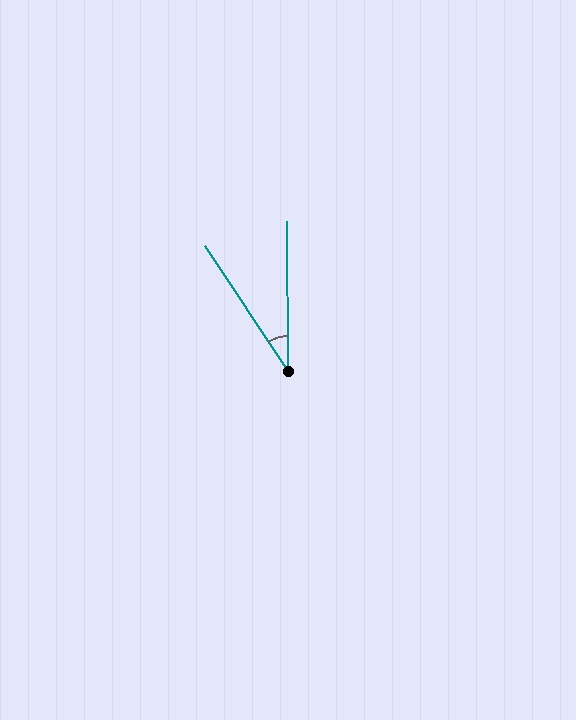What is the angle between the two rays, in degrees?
Approximately 33 degrees.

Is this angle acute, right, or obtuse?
It is acute.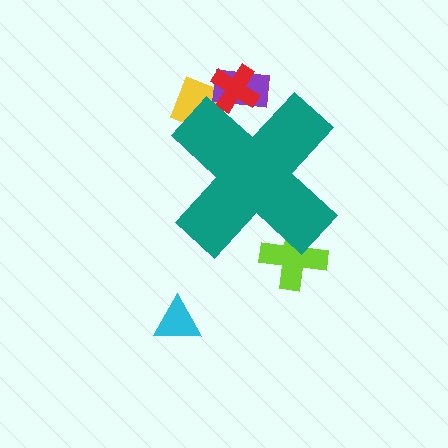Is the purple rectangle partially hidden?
Yes, the purple rectangle is partially hidden behind the teal cross.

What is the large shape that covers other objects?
A teal cross.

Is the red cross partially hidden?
Yes, the red cross is partially hidden behind the teal cross.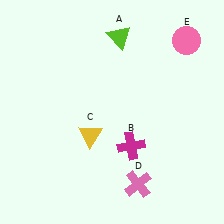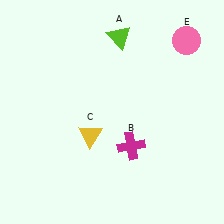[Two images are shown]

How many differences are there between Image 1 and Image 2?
There is 1 difference between the two images.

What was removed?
The pink cross (D) was removed in Image 2.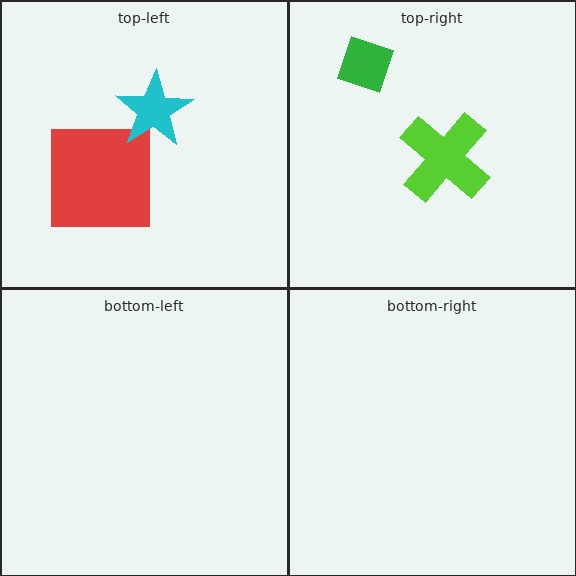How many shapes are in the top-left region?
2.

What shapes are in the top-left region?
The red square, the cyan star.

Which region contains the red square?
The top-left region.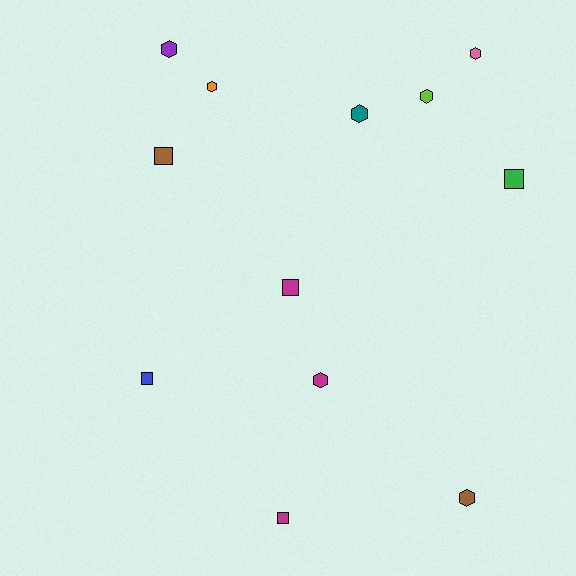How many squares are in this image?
There are 5 squares.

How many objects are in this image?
There are 12 objects.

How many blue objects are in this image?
There is 1 blue object.